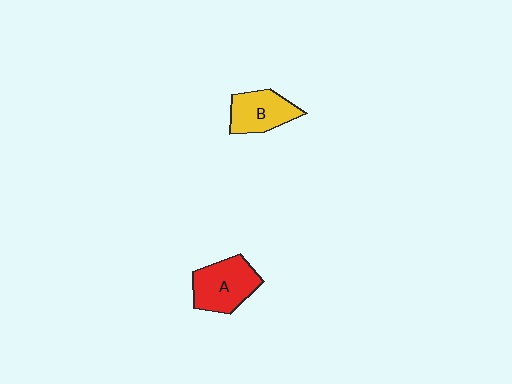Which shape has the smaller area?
Shape B (yellow).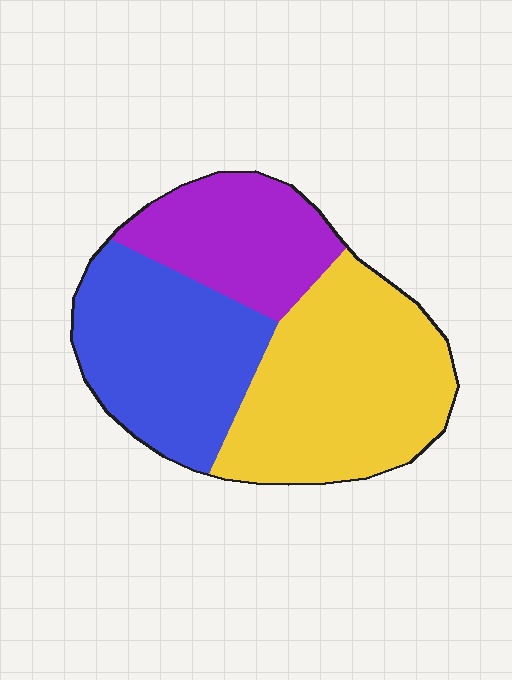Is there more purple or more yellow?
Yellow.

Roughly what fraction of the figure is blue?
Blue takes up about one third (1/3) of the figure.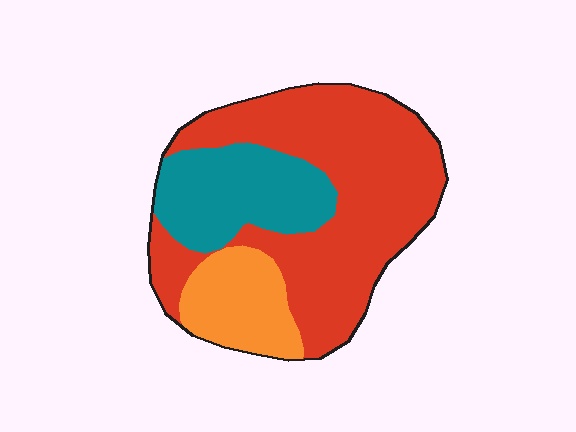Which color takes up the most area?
Red, at roughly 60%.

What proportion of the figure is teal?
Teal takes up about one quarter (1/4) of the figure.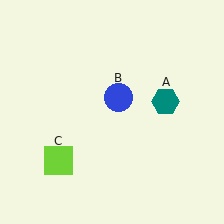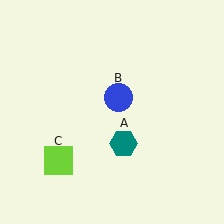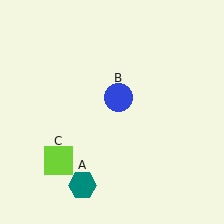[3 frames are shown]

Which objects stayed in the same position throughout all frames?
Blue circle (object B) and lime square (object C) remained stationary.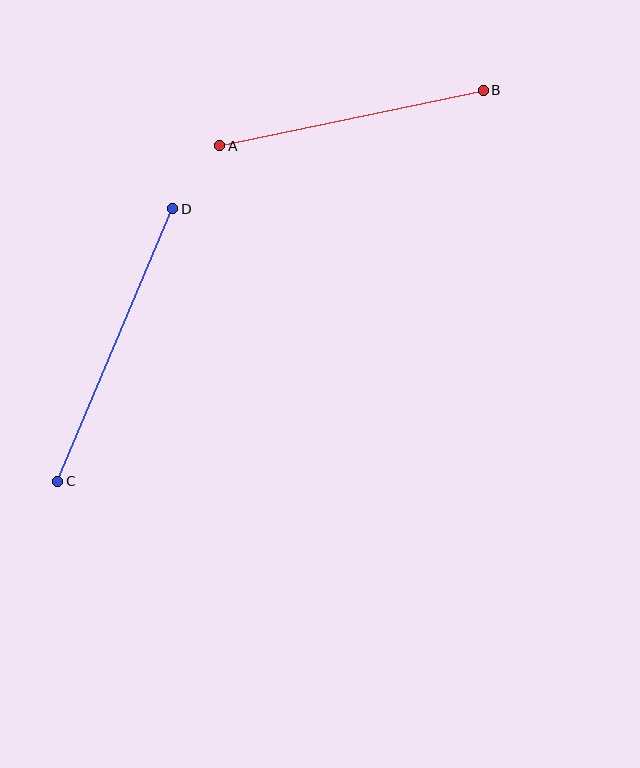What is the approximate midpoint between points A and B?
The midpoint is at approximately (351, 118) pixels.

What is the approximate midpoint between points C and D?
The midpoint is at approximately (115, 345) pixels.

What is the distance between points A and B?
The distance is approximately 269 pixels.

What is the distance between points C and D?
The distance is approximately 295 pixels.